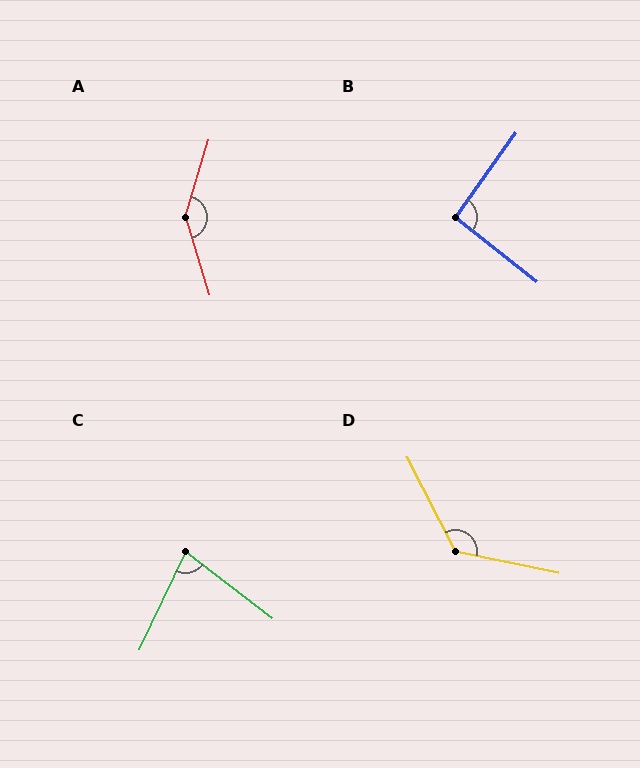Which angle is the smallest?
C, at approximately 78 degrees.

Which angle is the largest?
A, at approximately 146 degrees.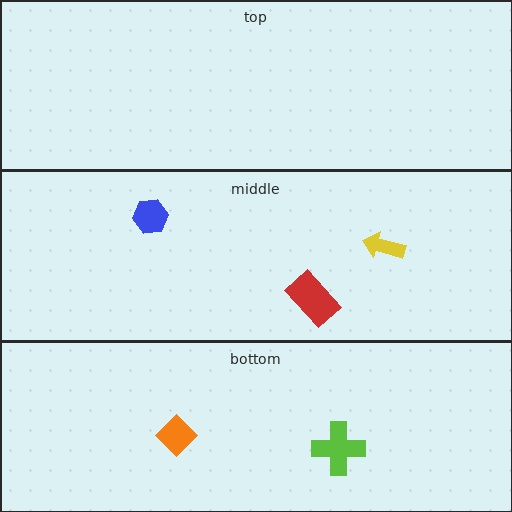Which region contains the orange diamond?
The bottom region.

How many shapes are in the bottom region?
2.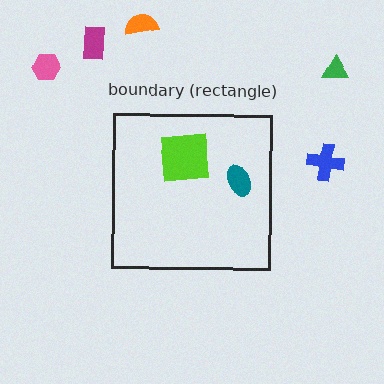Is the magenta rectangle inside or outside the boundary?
Outside.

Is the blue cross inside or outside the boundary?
Outside.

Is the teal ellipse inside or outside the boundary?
Inside.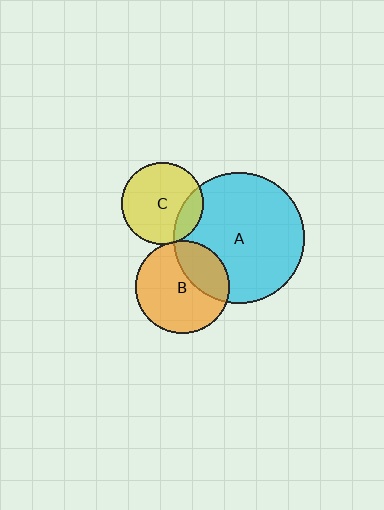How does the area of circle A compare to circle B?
Approximately 2.0 times.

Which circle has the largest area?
Circle A (cyan).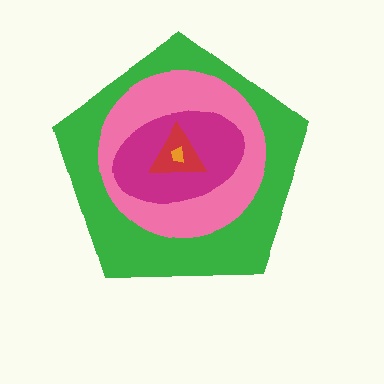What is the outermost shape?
The green pentagon.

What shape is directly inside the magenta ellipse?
The red triangle.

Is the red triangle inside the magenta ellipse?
Yes.